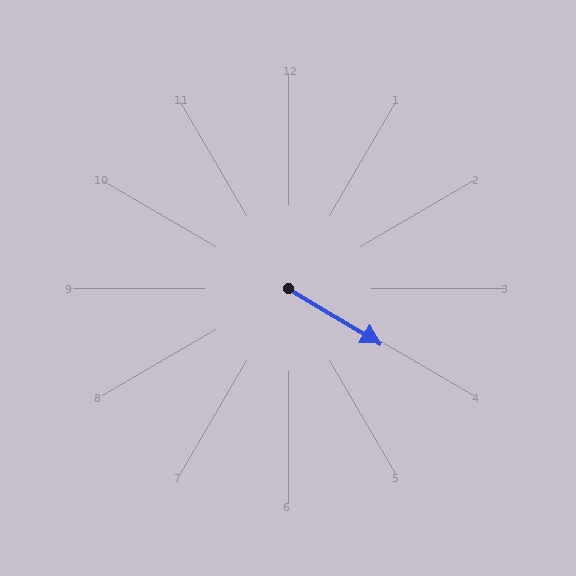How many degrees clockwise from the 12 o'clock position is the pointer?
Approximately 121 degrees.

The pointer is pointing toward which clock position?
Roughly 4 o'clock.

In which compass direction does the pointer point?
Southeast.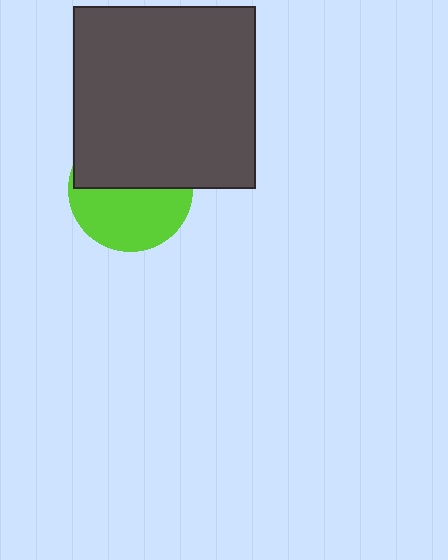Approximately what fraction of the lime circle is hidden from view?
Roughly 49% of the lime circle is hidden behind the dark gray square.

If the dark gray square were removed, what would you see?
You would see the complete lime circle.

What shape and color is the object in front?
The object in front is a dark gray square.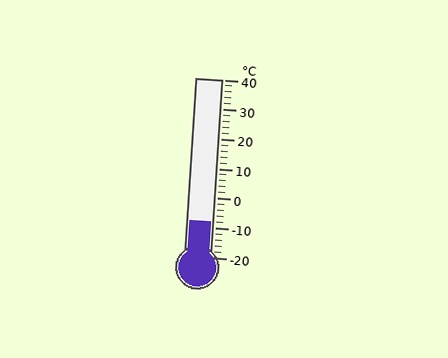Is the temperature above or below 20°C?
The temperature is below 20°C.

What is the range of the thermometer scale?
The thermometer scale ranges from -20°C to 40°C.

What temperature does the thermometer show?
The thermometer shows approximately -8°C.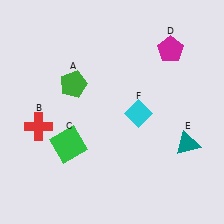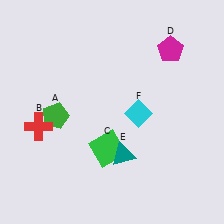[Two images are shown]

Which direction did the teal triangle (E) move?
The teal triangle (E) moved left.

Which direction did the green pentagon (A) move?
The green pentagon (A) moved down.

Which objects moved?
The objects that moved are: the green pentagon (A), the green square (C), the teal triangle (E).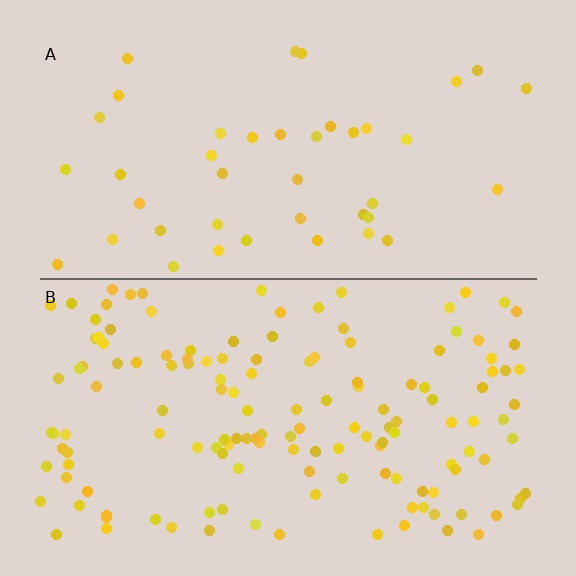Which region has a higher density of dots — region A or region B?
B (the bottom).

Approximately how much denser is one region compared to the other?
Approximately 3.4× — region B over region A.